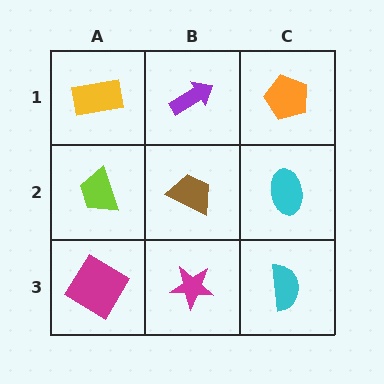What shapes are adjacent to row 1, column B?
A brown trapezoid (row 2, column B), a yellow rectangle (row 1, column A), an orange pentagon (row 1, column C).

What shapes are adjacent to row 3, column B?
A brown trapezoid (row 2, column B), a magenta diamond (row 3, column A), a cyan semicircle (row 3, column C).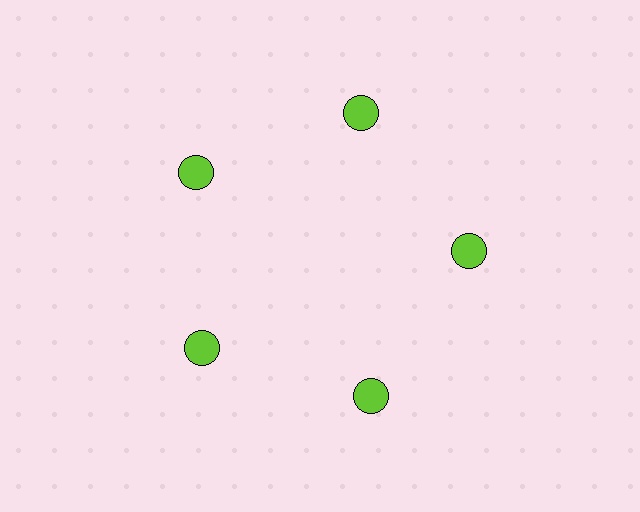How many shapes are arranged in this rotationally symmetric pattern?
There are 5 shapes, arranged in 5 groups of 1.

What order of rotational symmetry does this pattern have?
This pattern has 5-fold rotational symmetry.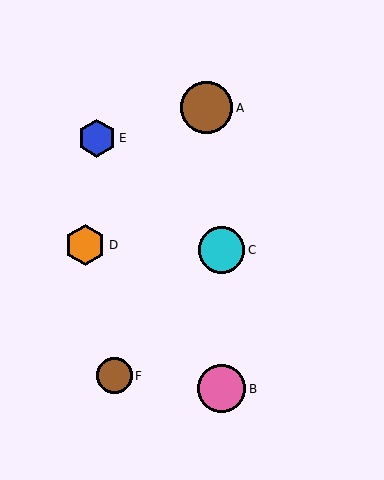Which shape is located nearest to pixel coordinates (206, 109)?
The brown circle (labeled A) at (207, 108) is nearest to that location.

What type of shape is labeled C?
Shape C is a cyan circle.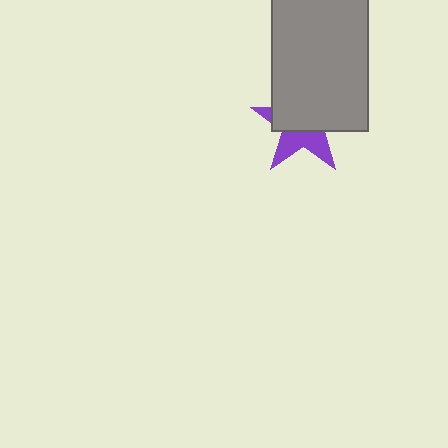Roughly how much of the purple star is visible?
A small part of it is visible (roughly 41%).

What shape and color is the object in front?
The object in front is a gray rectangle.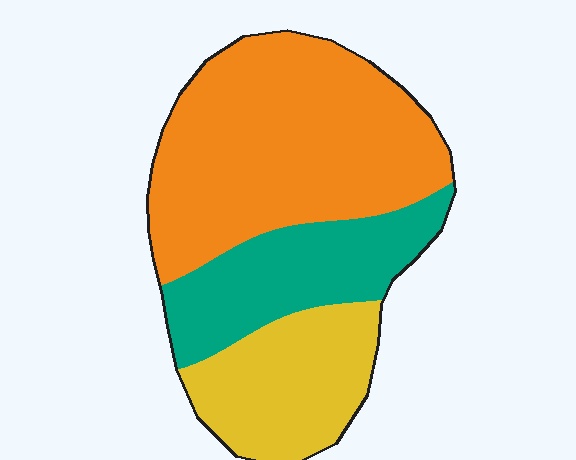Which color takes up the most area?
Orange, at roughly 50%.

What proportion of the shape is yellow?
Yellow takes up about one quarter (1/4) of the shape.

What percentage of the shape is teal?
Teal takes up between a sixth and a third of the shape.